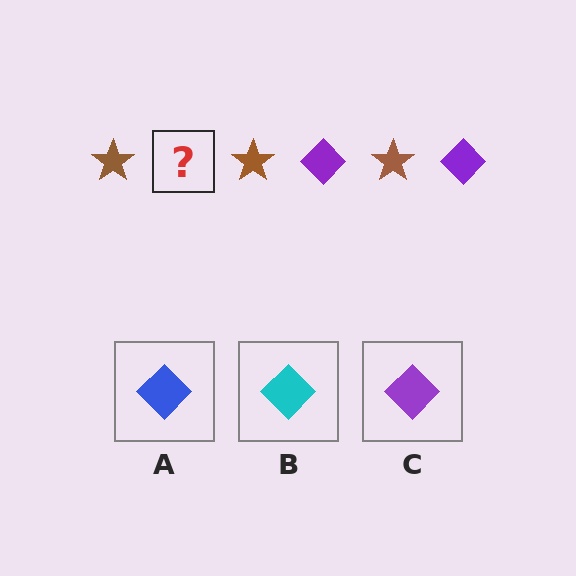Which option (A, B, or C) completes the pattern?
C.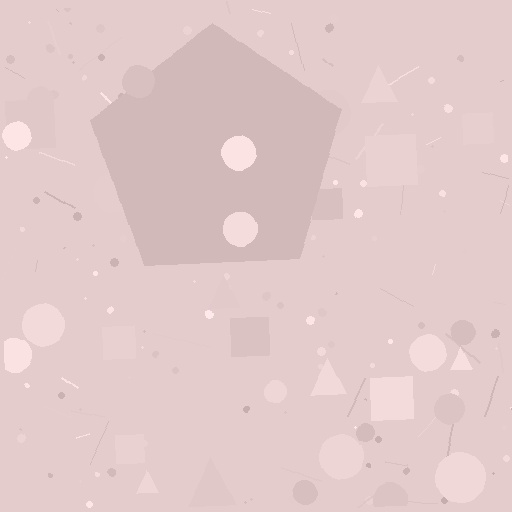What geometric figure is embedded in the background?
A pentagon is embedded in the background.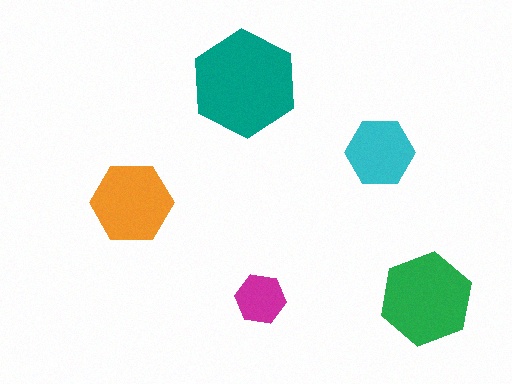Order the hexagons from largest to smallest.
the teal one, the green one, the orange one, the cyan one, the magenta one.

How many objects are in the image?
There are 5 objects in the image.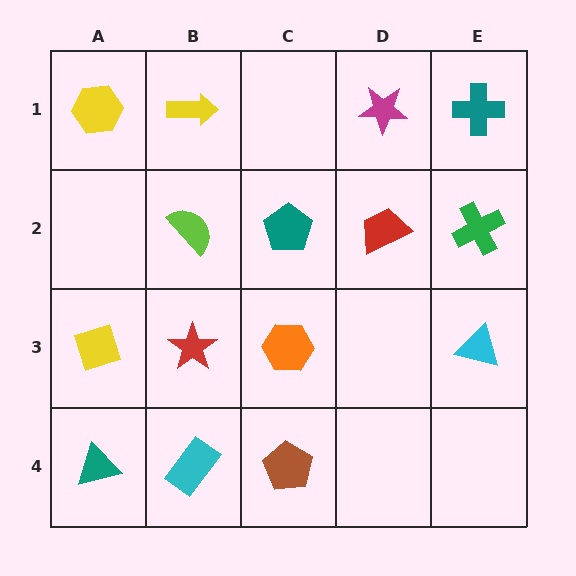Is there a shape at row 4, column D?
No, that cell is empty.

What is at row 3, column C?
An orange hexagon.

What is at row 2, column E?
A green cross.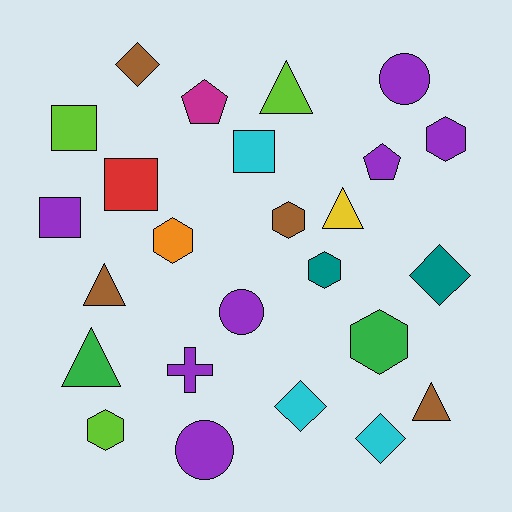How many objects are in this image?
There are 25 objects.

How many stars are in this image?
There are no stars.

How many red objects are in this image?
There is 1 red object.